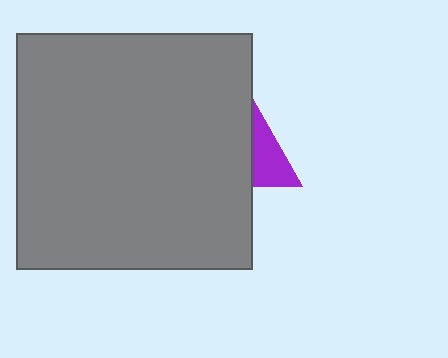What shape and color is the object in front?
The object in front is a gray square.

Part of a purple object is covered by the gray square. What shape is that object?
It is a triangle.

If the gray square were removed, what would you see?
You would see the complete purple triangle.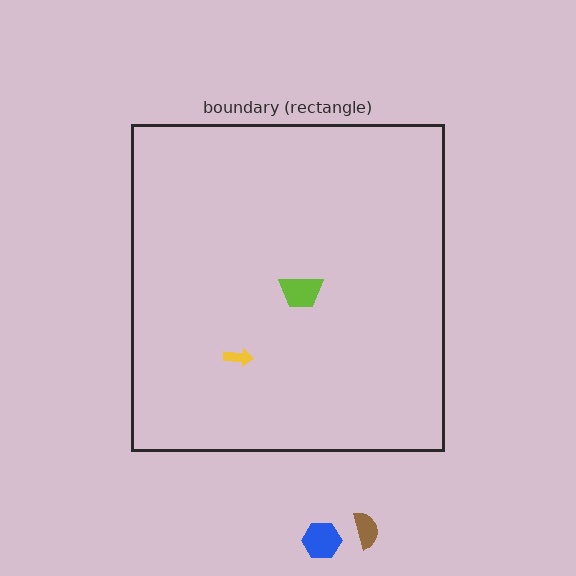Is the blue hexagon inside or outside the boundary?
Outside.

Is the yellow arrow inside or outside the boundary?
Inside.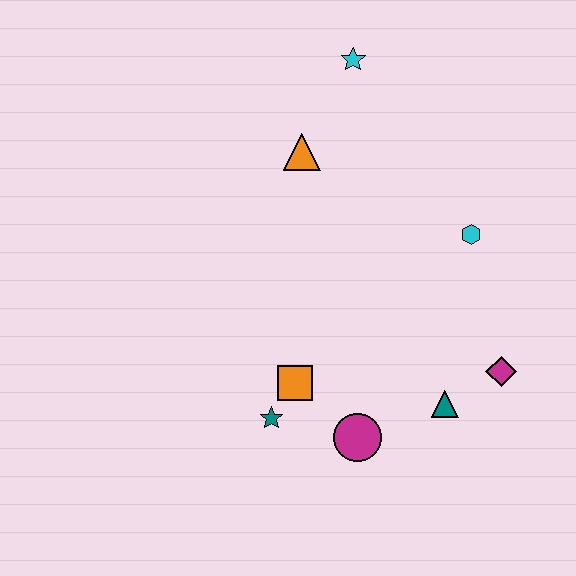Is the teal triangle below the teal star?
No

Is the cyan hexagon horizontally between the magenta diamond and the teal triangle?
Yes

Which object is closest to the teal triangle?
The magenta diamond is closest to the teal triangle.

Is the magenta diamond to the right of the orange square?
Yes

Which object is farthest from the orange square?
The cyan star is farthest from the orange square.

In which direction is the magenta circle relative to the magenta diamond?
The magenta circle is to the left of the magenta diamond.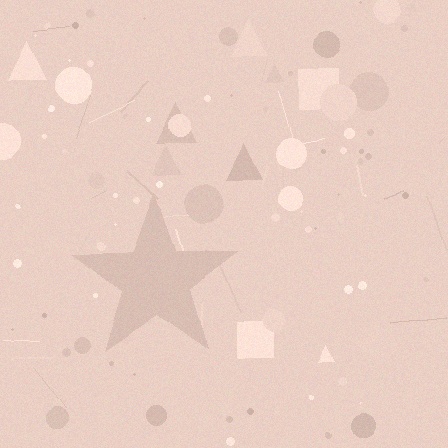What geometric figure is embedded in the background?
A star is embedded in the background.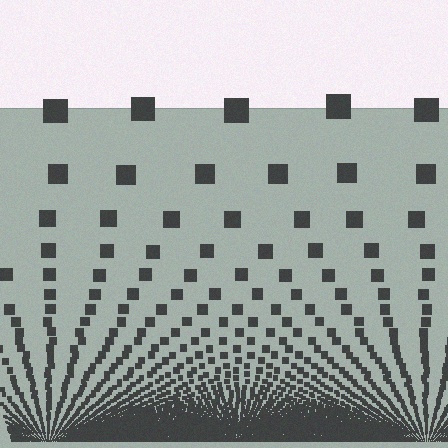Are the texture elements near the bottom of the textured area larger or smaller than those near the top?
Smaller. The gradient is inverted — elements near the bottom are smaller and denser.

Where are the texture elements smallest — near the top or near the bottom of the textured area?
Near the bottom.